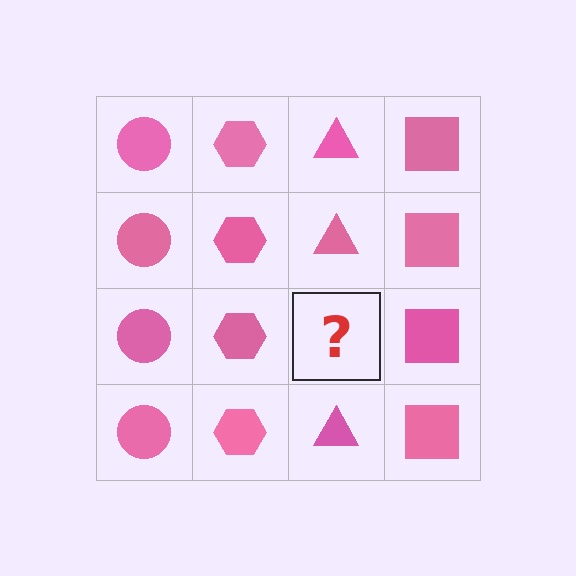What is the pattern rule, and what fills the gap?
The rule is that each column has a consistent shape. The gap should be filled with a pink triangle.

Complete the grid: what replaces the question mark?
The question mark should be replaced with a pink triangle.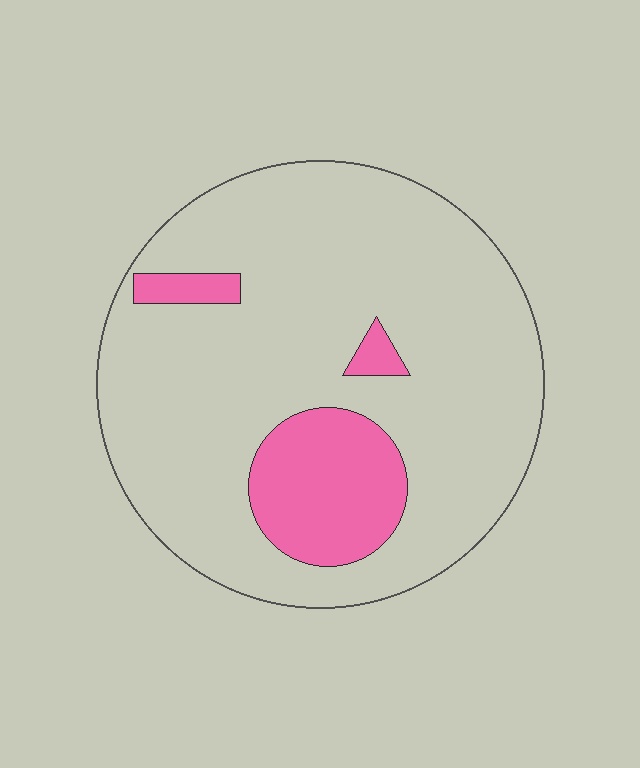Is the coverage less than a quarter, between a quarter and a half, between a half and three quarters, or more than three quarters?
Less than a quarter.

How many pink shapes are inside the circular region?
3.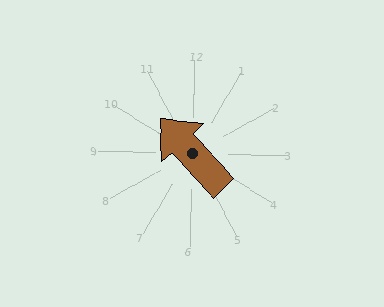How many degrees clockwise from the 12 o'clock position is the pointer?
Approximately 316 degrees.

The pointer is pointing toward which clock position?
Roughly 11 o'clock.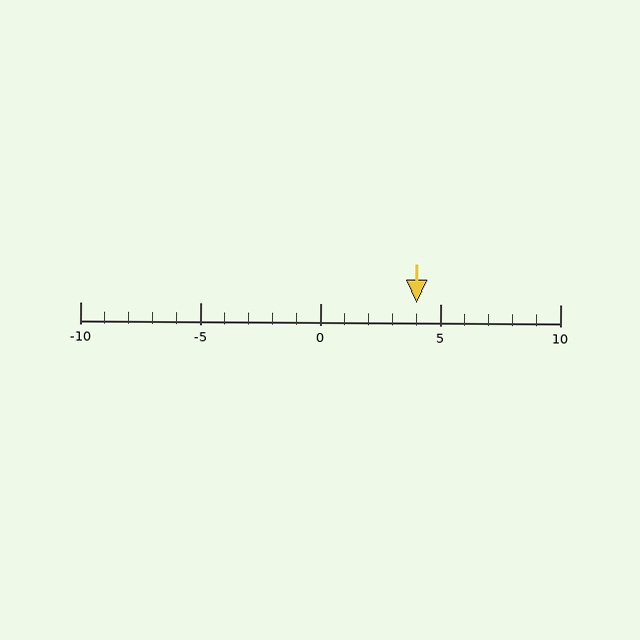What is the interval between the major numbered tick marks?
The major tick marks are spaced 5 units apart.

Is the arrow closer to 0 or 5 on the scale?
The arrow is closer to 5.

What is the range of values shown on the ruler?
The ruler shows values from -10 to 10.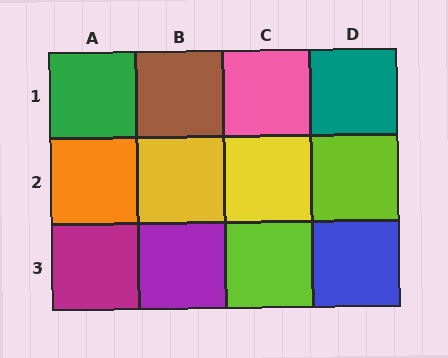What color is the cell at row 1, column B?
Brown.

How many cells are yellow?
2 cells are yellow.